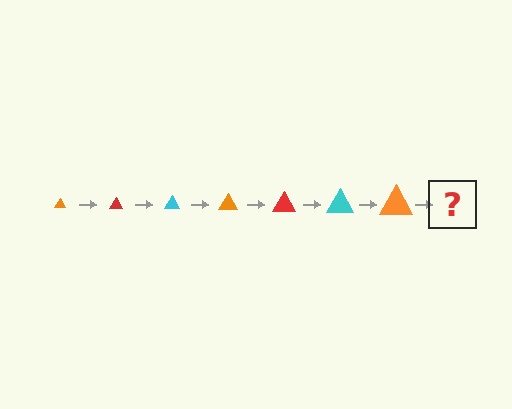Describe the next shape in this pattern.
It should be a red triangle, larger than the previous one.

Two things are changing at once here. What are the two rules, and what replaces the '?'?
The two rules are that the triangle grows larger each step and the color cycles through orange, red, and cyan. The '?' should be a red triangle, larger than the previous one.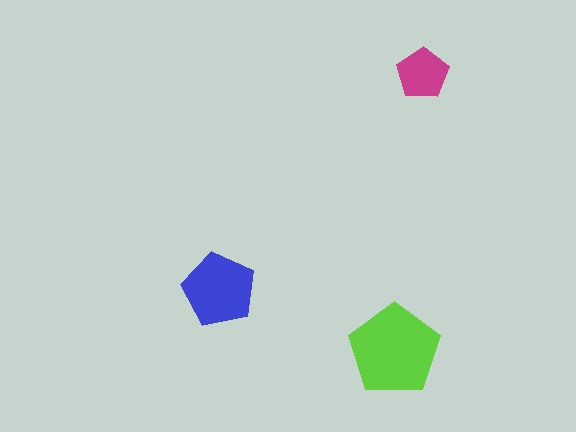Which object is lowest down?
The lime pentagon is bottommost.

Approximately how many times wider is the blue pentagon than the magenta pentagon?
About 1.5 times wider.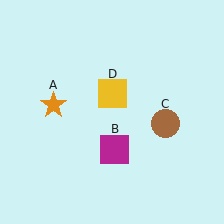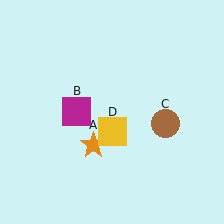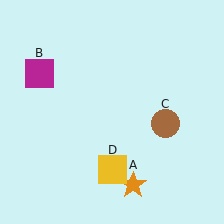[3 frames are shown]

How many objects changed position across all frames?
3 objects changed position: orange star (object A), magenta square (object B), yellow square (object D).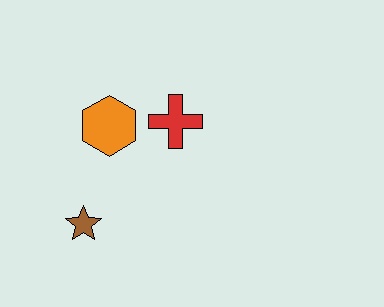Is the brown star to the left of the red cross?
Yes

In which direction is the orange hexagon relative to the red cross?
The orange hexagon is to the left of the red cross.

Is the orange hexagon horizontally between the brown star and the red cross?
Yes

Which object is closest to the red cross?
The orange hexagon is closest to the red cross.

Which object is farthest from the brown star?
The red cross is farthest from the brown star.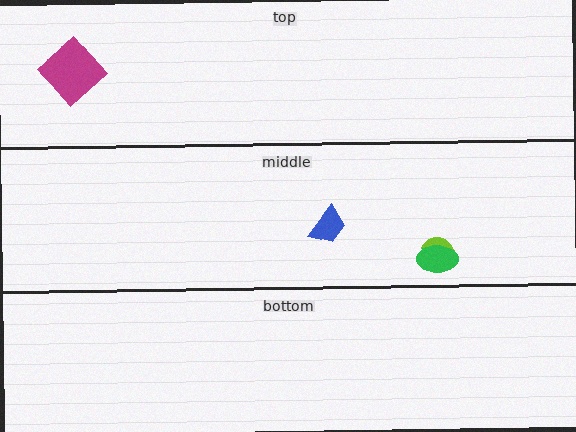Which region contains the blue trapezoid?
The middle region.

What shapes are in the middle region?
The blue trapezoid, the lime circle, the green ellipse.